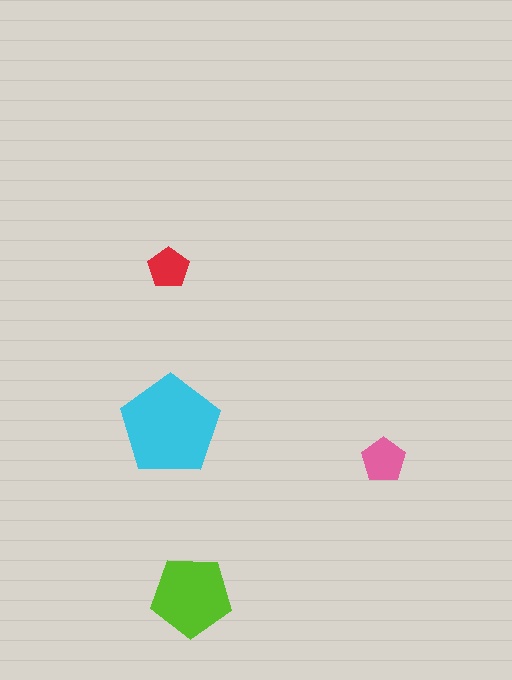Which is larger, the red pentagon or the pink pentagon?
The pink one.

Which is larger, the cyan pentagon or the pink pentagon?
The cyan one.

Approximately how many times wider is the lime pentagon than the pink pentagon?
About 2 times wider.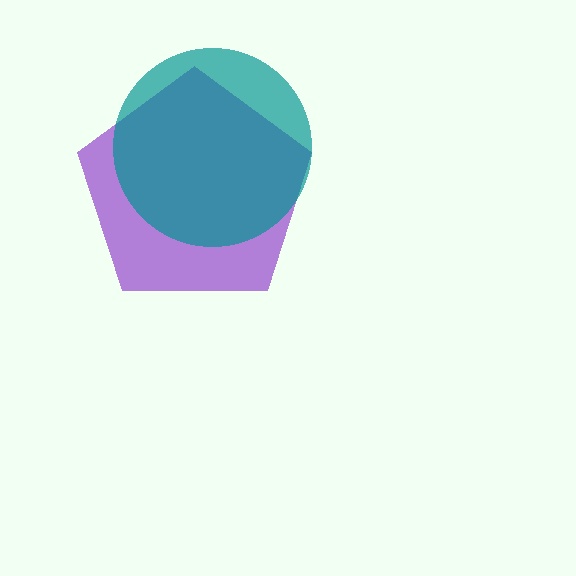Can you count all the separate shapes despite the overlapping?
Yes, there are 2 separate shapes.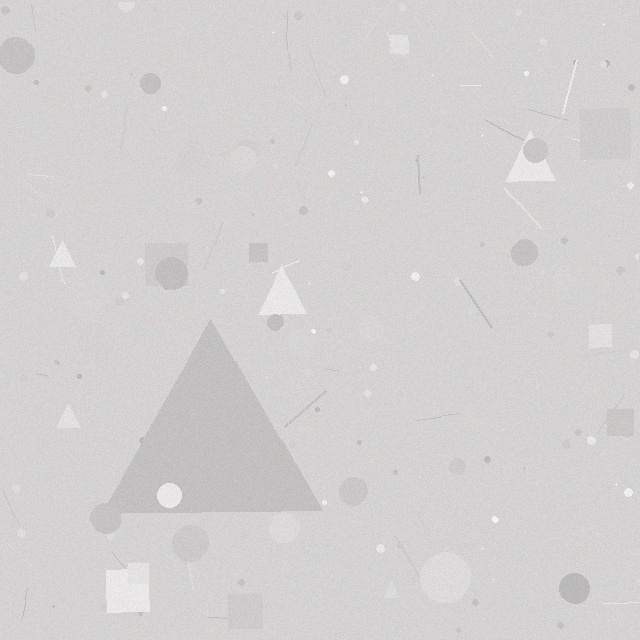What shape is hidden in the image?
A triangle is hidden in the image.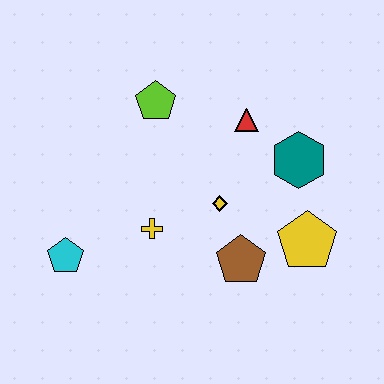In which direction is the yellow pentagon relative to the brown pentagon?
The yellow pentagon is to the right of the brown pentagon.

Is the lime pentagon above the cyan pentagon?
Yes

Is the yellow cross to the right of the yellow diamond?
No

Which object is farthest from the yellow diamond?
The cyan pentagon is farthest from the yellow diamond.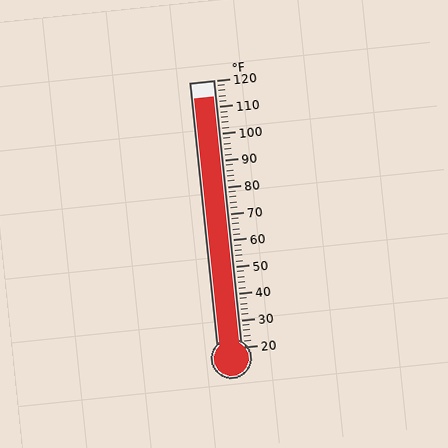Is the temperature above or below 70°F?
The temperature is above 70°F.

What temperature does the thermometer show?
The thermometer shows approximately 114°F.